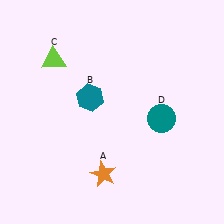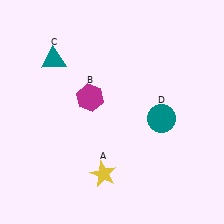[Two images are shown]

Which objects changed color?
A changed from orange to yellow. B changed from teal to magenta. C changed from lime to teal.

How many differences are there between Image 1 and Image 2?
There are 3 differences between the two images.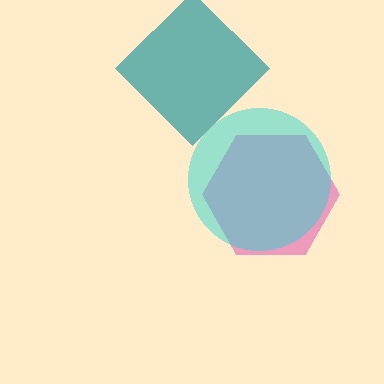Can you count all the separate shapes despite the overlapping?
Yes, there are 3 separate shapes.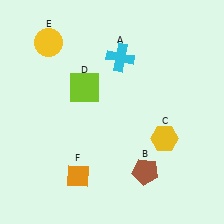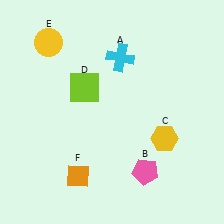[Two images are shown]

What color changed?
The pentagon (B) changed from brown in Image 1 to pink in Image 2.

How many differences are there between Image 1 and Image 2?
There is 1 difference between the two images.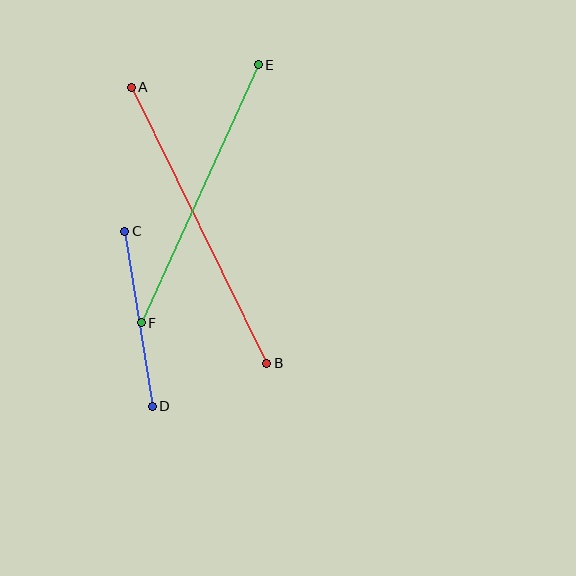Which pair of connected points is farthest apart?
Points A and B are farthest apart.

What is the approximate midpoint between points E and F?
The midpoint is at approximately (200, 194) pixels.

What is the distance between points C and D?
The distance is approximately 177 pixels.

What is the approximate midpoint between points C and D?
The midpoint is at approximately (138, 319) pixels.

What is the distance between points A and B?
The distance is approximately 307 pixels.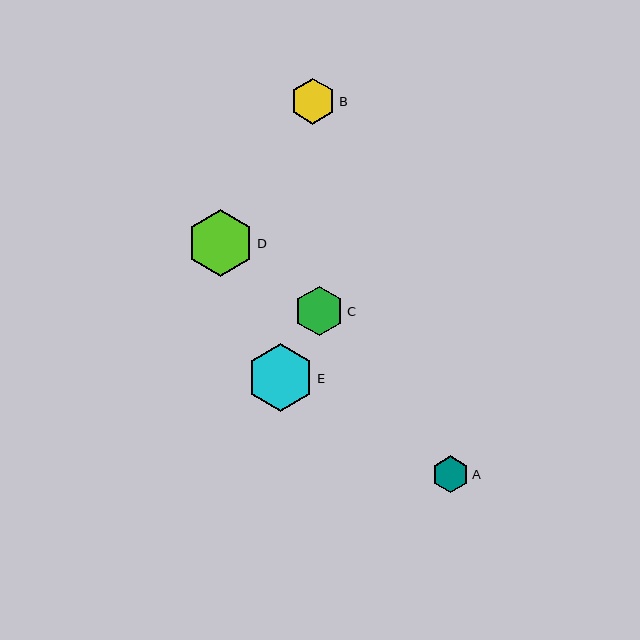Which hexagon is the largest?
Hexagon E is the largest with a size of approximately 68 pixels.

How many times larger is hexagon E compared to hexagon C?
Hexagon E is approximately 1.4 times the size of hexagon C.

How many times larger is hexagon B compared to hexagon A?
Hexagon B is approximately 1.2 times the size of hexagon A.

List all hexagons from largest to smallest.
From largest to smallest: E, D, C, B, A.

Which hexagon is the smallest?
Hexagon A is the smallest with a size of approximately 37 pixels.